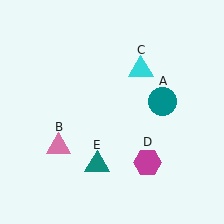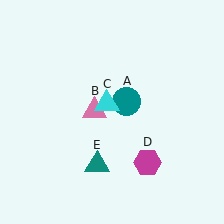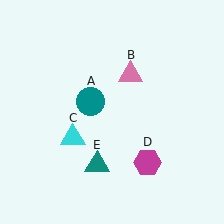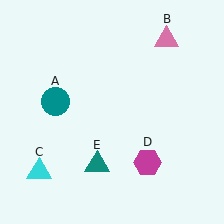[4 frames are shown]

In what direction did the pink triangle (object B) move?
The pink triangle (object B) moved up and to the right.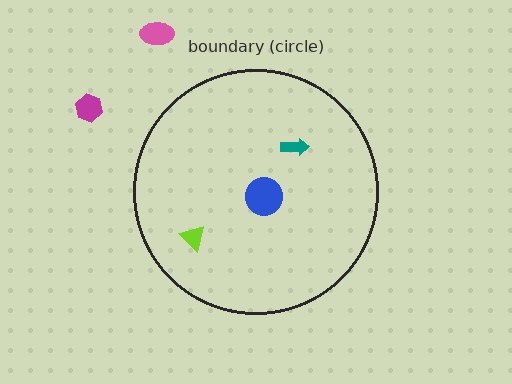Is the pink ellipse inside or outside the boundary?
Outside.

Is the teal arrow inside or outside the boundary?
Inside.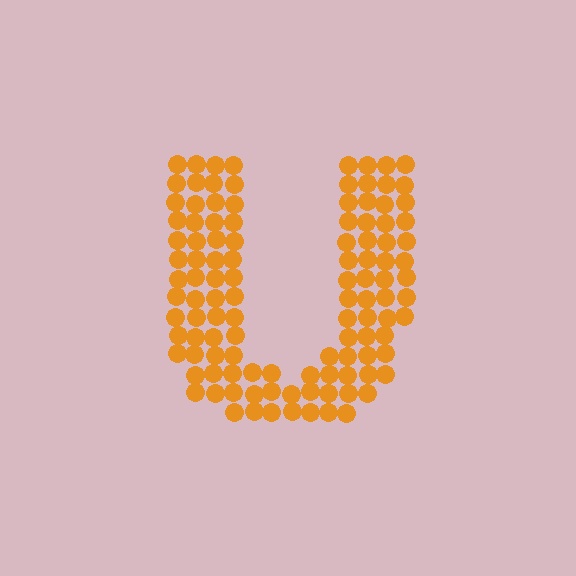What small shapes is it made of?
It is made of small circles.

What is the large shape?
The large shape is the letter U.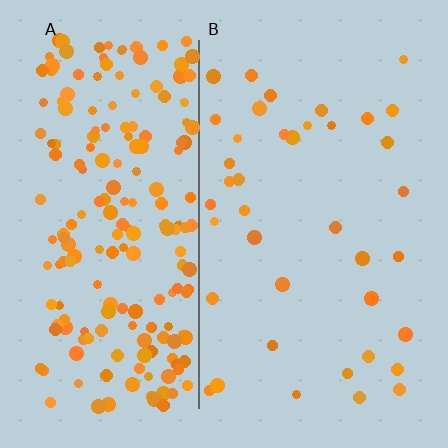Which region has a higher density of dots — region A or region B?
A (the left).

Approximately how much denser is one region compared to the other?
Approximately 5.3× — region A over region B.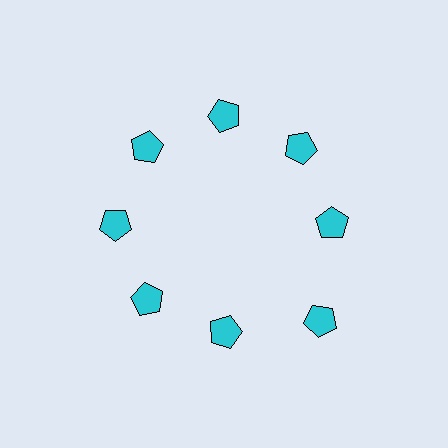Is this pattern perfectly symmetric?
No. The 8 cyan pentagons are arranged in a ring, but one element near the 4 o'clock position is pushed outward from the center, breaking the 8-fold rotational symmetry.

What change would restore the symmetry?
The symmetry would be restored by moving it inward, back onto the ring so that all 8 pentagons sit at equal angles and equal distance from the center.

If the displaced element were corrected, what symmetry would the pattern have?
It would have 8-fold rotational symmetry — the pattern would map onto itself every 45 degrees.